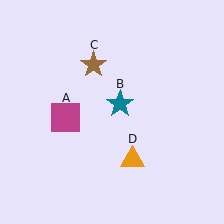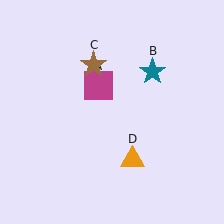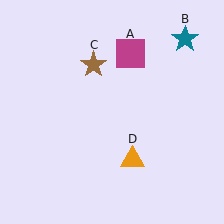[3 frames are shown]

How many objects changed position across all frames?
2 objects changed position: magenta square (object A), teal star (object B).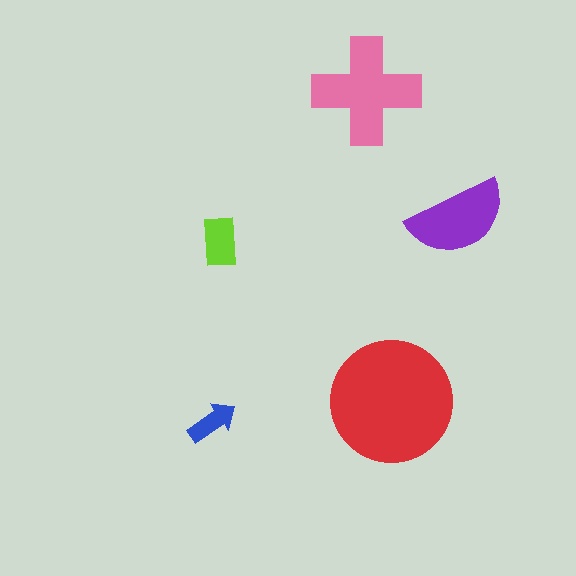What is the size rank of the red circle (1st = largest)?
1st.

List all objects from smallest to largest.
The blue arrow, the lime rectangle, the purple semicircle, the pink cross, the red circle.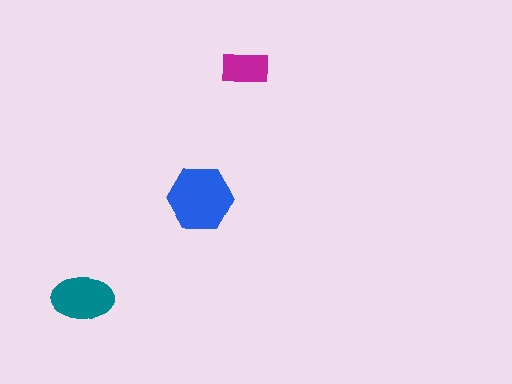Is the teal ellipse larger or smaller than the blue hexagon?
Smaller.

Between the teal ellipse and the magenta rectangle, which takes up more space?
The teal ellipse.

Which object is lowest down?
The teal ellipse is bottommost.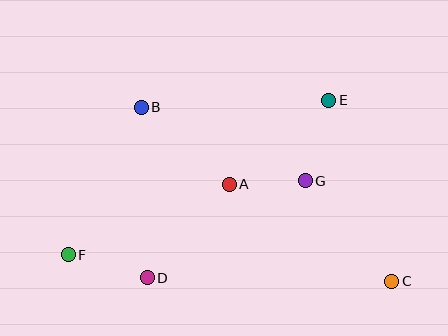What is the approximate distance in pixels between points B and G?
The distance between B and G is approximately 179 pixels.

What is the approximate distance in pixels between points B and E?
The distance between B and E is approximately 188 pixels.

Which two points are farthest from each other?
Points C and F are farthest from each other.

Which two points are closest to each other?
Points A and G are closest to each other.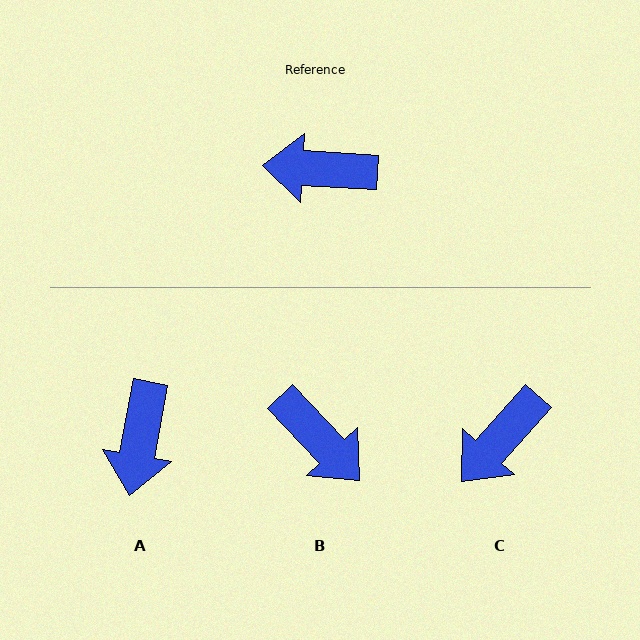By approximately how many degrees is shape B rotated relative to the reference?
Approximately 137 degrees counter-clockwise.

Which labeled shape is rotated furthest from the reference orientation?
B, about 137 degrees away.